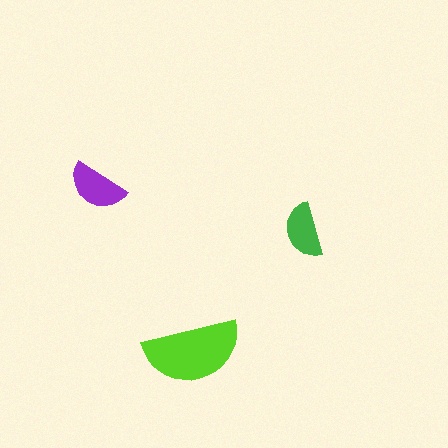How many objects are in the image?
There are 3 objects in the image.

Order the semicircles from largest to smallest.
the lime one, the purple one, the green one.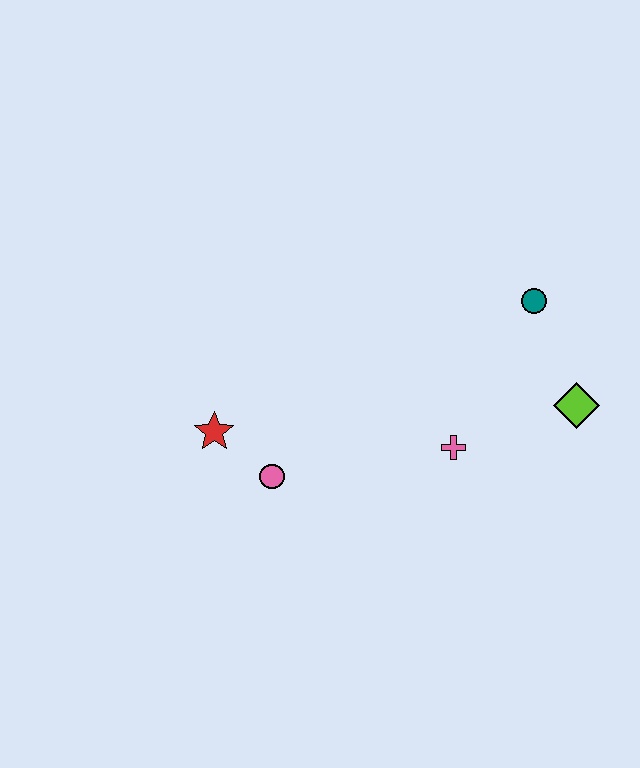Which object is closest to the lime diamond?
The teal circle is closest to the lime diamond.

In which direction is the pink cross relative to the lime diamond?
The pink cross is to the left of the lime diamond.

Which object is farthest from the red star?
The lime diamond is farthest from the red star.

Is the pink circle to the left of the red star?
No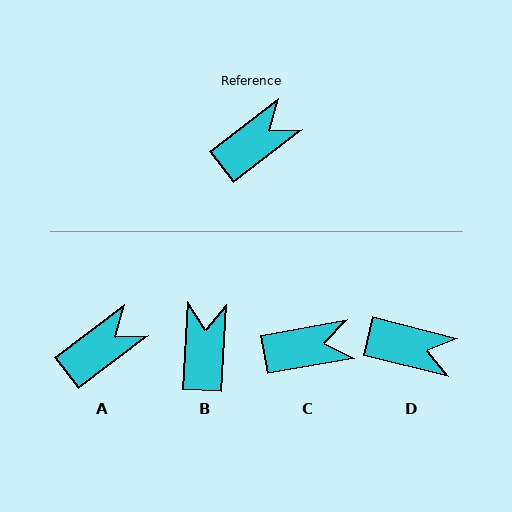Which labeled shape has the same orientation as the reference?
A.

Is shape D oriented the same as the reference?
No, it is off by about 51 degrees.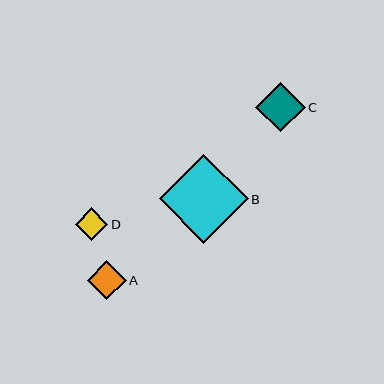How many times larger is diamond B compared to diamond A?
Diamond B is approximately 2.3 times the size of diamond A.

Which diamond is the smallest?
Diamond D is the smallest with a size of approximately 32 pixels.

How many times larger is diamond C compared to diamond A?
Diamond C is approximately 1.3 times the size of diamond A.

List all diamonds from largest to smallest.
From largest to smallest: B, C, A, D.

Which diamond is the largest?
Diamond B is the largest with a size of approximately 89 pixels.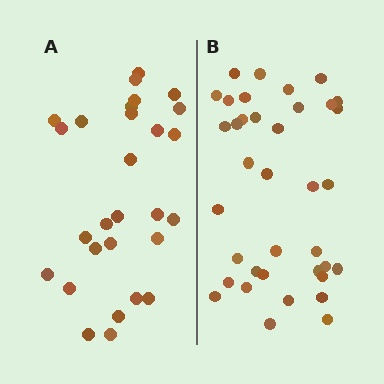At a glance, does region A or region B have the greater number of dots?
Region B (the right region) has more dots.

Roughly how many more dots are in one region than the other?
Region B has roughly 8 or so more dots than region A.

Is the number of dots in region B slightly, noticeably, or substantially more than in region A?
Region B has noticeably more, but not dramatically so. The ratio is roughly 1.3 to 1.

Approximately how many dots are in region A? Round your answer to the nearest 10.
About 30 dots. (The exact count is 28, which rounds to 30.)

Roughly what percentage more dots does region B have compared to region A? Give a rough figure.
About 30% more.